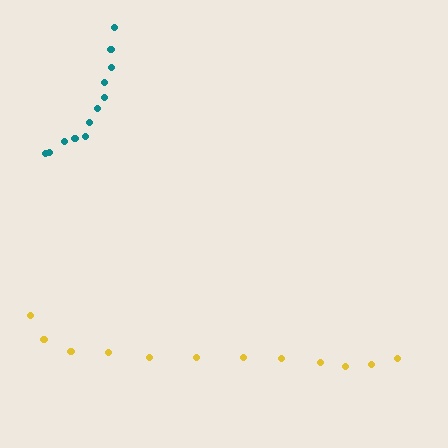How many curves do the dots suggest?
There are 2 distinct paths.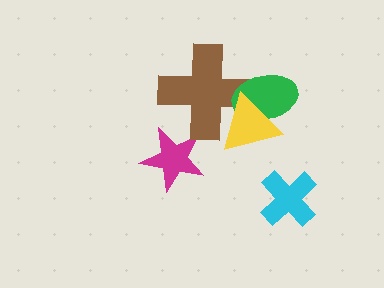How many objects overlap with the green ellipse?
2 objects overlap with the green ellipse.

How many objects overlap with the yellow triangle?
2 objects overlap with the yellow triangle.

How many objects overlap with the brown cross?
2 objects overlap with the brown cross.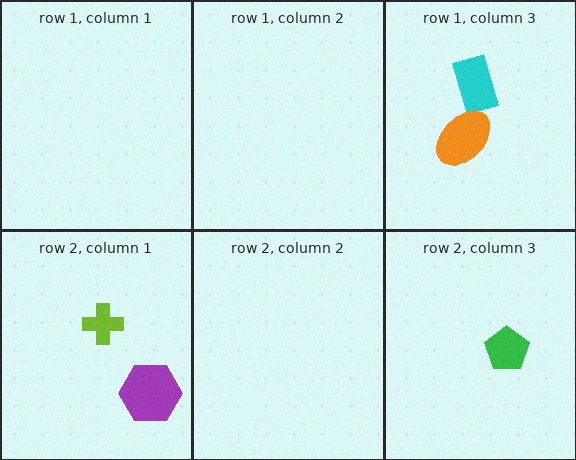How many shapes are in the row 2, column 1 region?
2.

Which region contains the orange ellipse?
The row 1, column 3 region.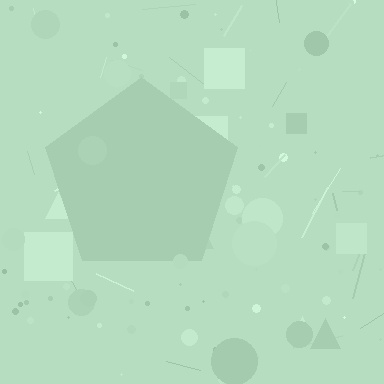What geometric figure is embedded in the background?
A pentagon is embedded in the background.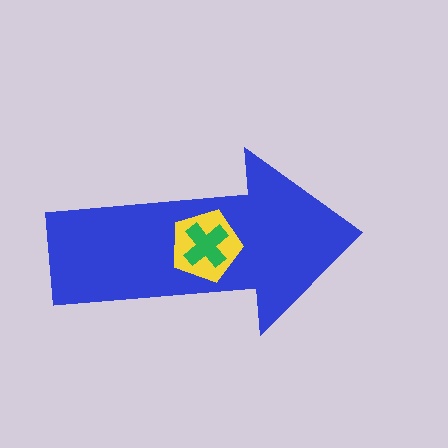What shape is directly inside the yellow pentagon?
The green cross.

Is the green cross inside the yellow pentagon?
Yes.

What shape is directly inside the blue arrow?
The yellow pentagon.